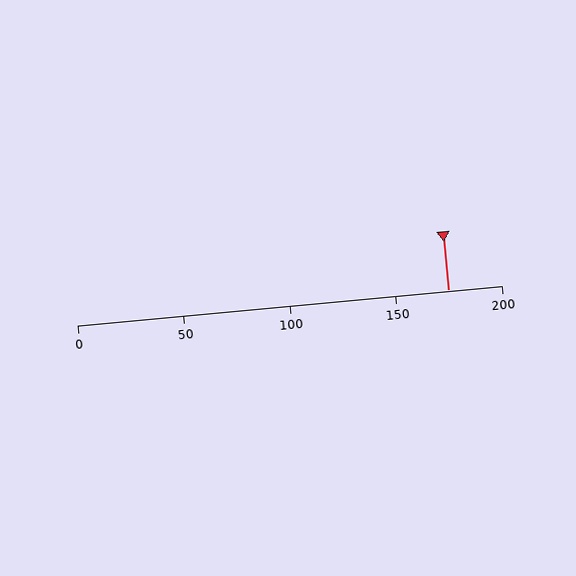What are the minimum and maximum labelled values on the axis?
The axis runs from 0 to 200.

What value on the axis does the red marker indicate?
The marker indicates approximately 175.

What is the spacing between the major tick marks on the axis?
The major ticks are spaced 50 apart.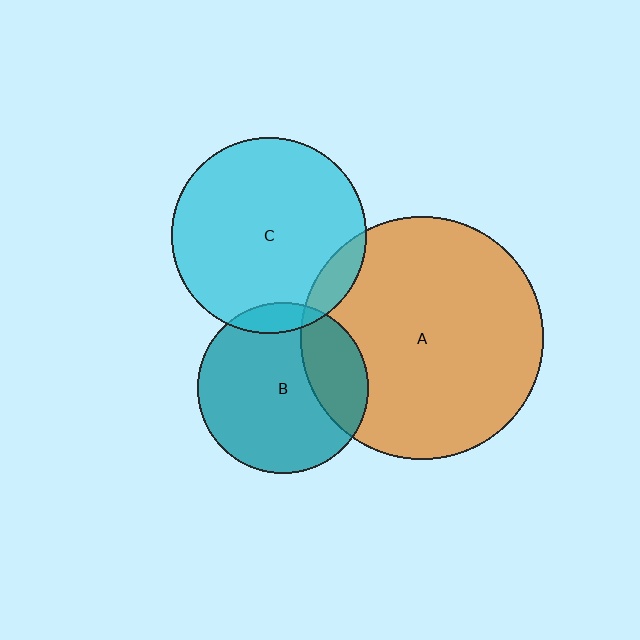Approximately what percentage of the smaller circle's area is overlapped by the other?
Approximately 25%.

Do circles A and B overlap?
Yes.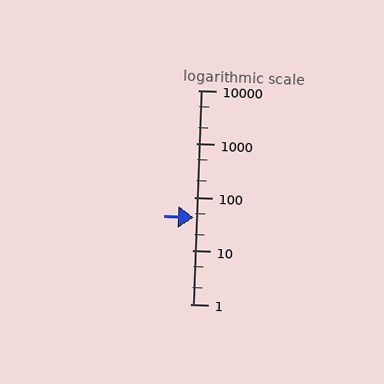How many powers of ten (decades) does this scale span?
The scale spans 4 decades, from 1 to 10000.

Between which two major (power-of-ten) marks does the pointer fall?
The pointer is between 10 and 100.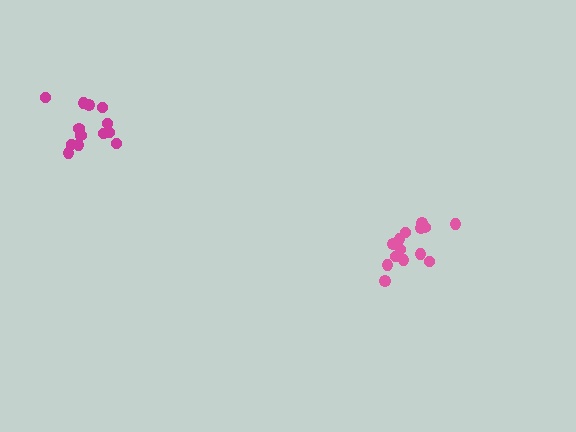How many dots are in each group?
Group 1: 13 dots, Group 2: 14 dots (27 total).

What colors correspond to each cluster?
The clusters are colored: magenta, pink.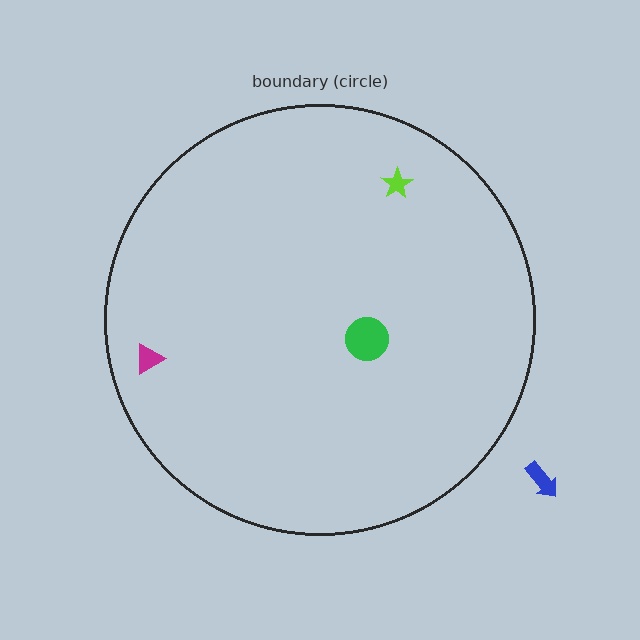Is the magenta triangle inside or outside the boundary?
Inside.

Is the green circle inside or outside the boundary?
Inside.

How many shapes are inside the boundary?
3 inside, 1 outside.